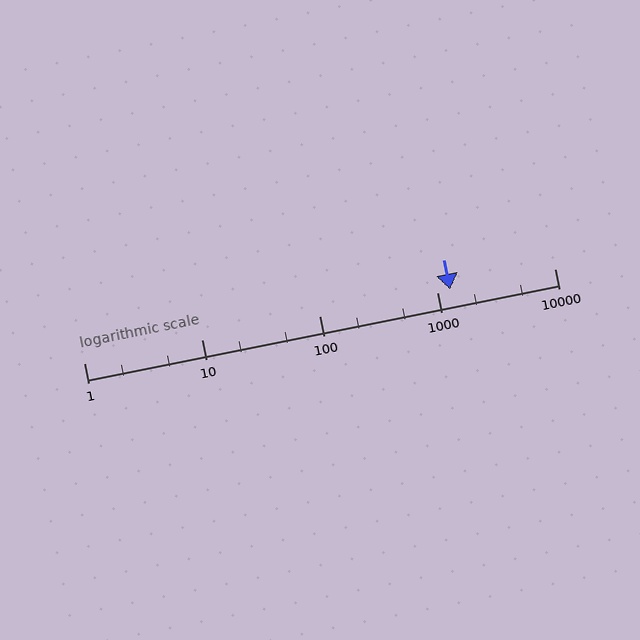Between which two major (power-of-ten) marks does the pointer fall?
The pointer is between 1000 and 10000.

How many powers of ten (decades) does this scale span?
The scale spans 4 decades, from 1 to 10000.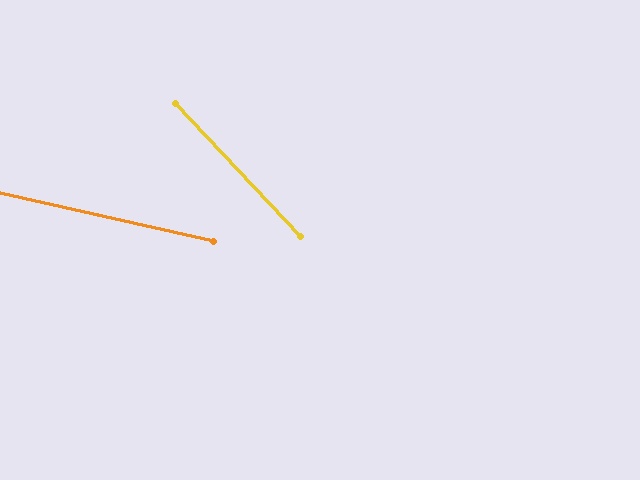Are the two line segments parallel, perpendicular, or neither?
Neither parallel nor perpendicular — they differ by about 34°.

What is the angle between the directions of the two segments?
Approximately 34 degrees.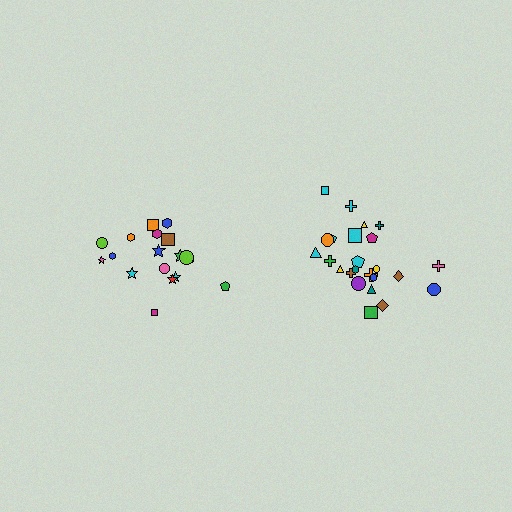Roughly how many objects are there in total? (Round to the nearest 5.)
Roughly 45 objects in total.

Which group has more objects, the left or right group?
The right group.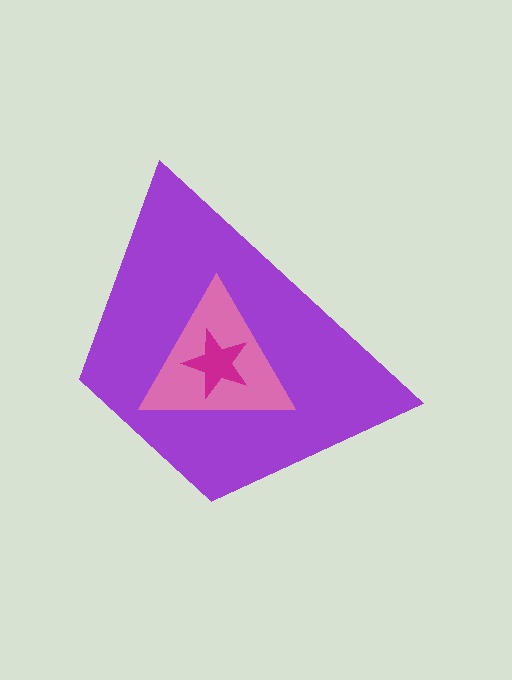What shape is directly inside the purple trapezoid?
The pink triangle.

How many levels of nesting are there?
3.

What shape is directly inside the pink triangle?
The magenta star.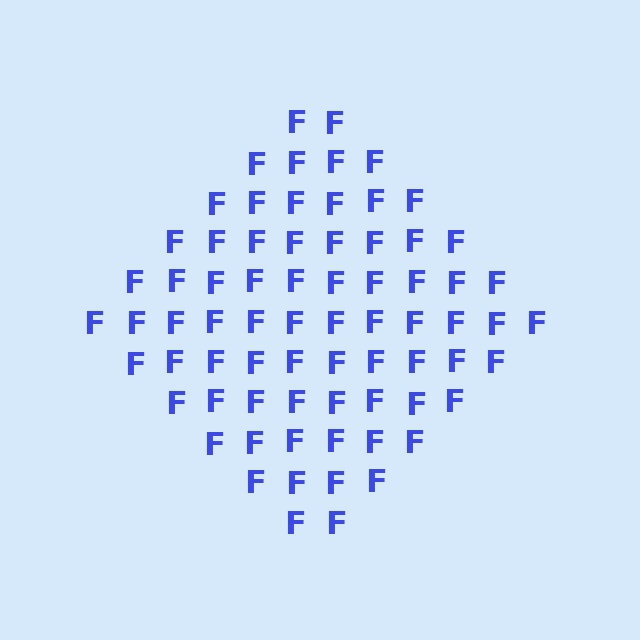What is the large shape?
The large shape is a diamond.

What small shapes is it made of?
It is made of small letter F's.